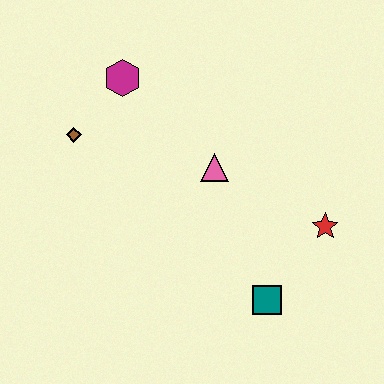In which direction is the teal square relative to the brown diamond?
The teal square is to the right of the brown diamond.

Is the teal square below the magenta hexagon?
Yes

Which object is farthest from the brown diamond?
The red star is farthest from the brown diamond.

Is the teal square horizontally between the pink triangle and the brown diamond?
No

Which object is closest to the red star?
The teal square is closest to the red star.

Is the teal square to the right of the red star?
No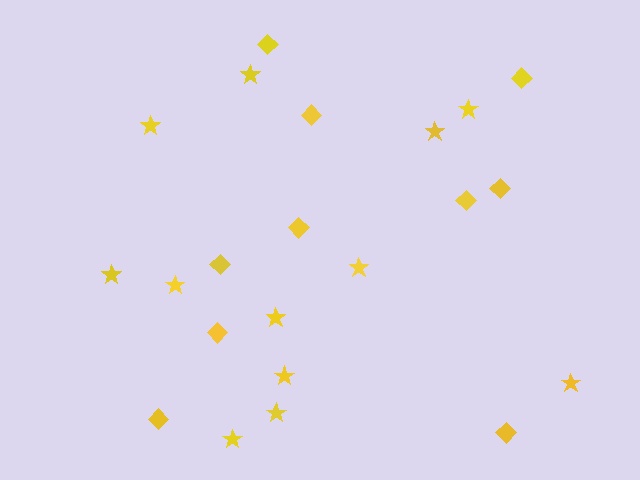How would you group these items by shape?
There are 2 groups: one group of stars (12) and one group of diamonds (10).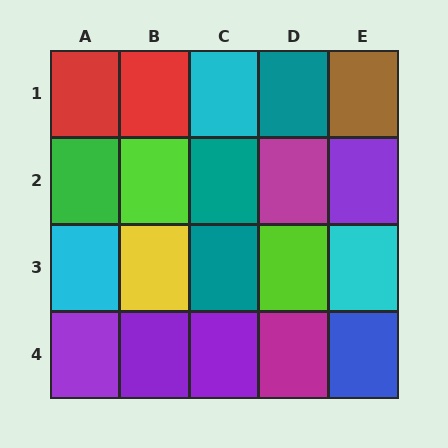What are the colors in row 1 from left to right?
Red, red, cyan, teal, brown.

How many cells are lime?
2 cells are lime.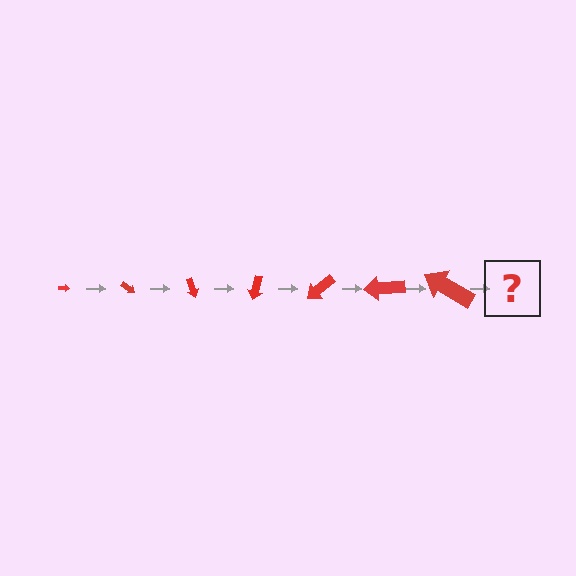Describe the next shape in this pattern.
It should be an arrow, larger than the previous one and rotated 245 degrees from the start.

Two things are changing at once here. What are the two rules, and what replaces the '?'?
The two rules are that the arrow grows larger each step and it rotates 35 degrees each step. The '?' should be an arrow, larger than the previous one and rotated 245 degrees from the start.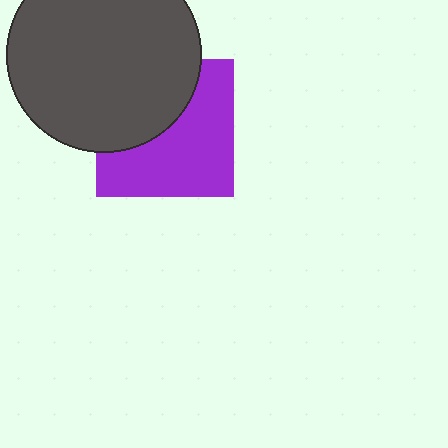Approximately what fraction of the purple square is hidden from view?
Roughly 41% of the purple square is hidden behind the dark gray circle.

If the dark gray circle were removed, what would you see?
You would see the complete purple square.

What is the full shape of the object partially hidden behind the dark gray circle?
The partially hidden object is a purple square.